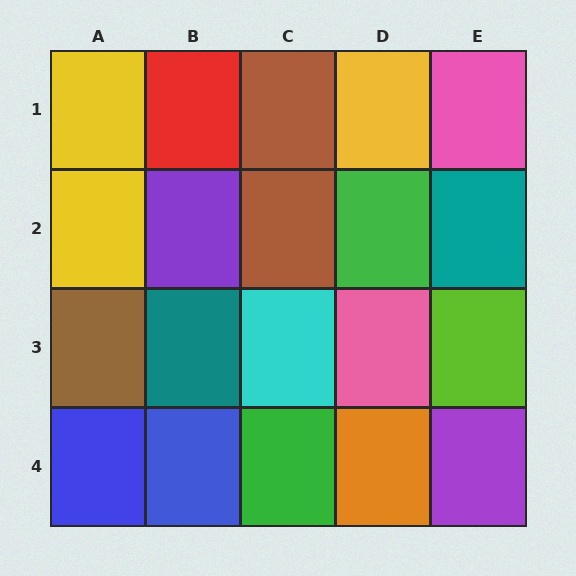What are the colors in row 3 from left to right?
Brown, teal, cyan, pink, lime.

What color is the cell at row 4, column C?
Green.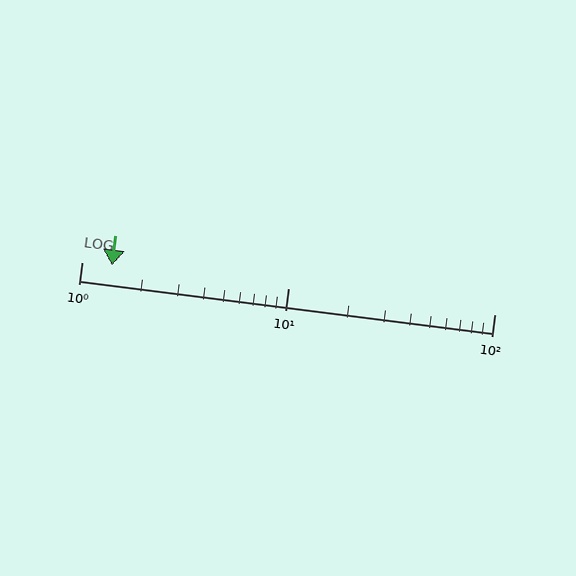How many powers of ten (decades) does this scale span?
The scale spans 2 decades, from 1 to 100.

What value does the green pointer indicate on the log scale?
The pointer indicates approximately 1.4.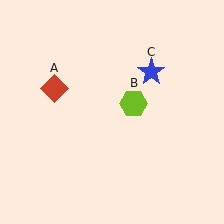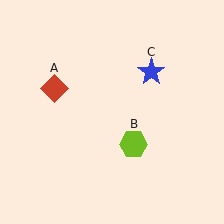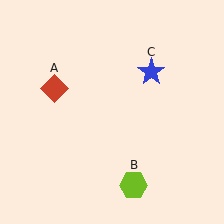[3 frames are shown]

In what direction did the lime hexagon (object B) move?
The lime hexagon (object B) moved down.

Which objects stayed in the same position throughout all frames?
Red diamond (object A) and blue star (object C) remained stationary.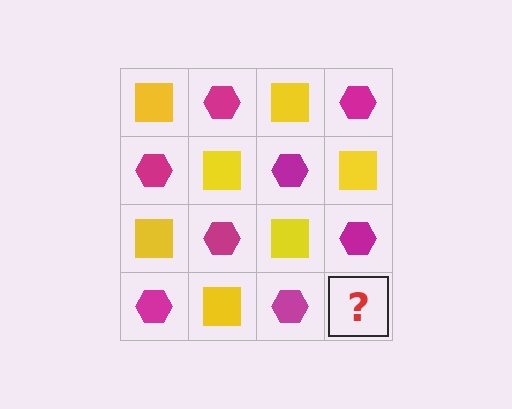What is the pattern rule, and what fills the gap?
The rule is that it alternates yellow square and magenta hexagon in a checkerboard pattern. The gap should be filled with a yellow square.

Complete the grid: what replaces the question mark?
The question mark should be replaced with a yellow square.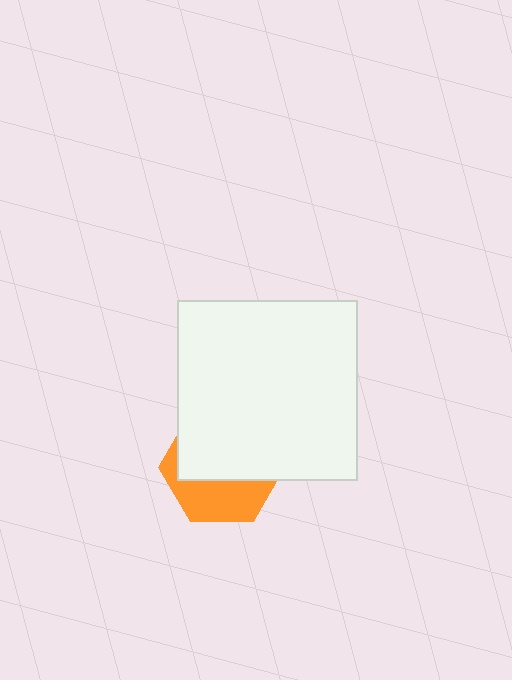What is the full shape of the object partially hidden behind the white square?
The partially hidden object is an orange hexagon.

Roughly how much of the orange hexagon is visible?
A small part of it is visible (roughly 39%).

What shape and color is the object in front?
The object in front is a white square.